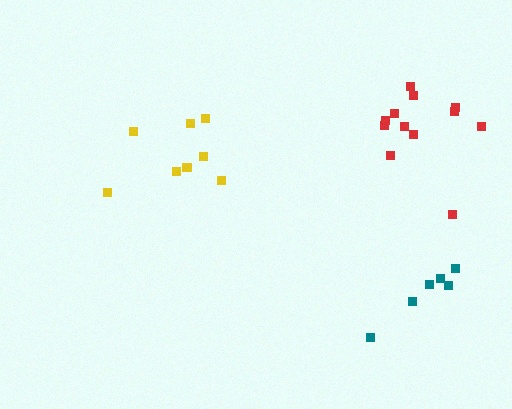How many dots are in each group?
Group 1: 6 dots, Group 2: 8 dots, Group 3: 12 dots (26 total).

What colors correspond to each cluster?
The clusters are colored: teal, yellow, red.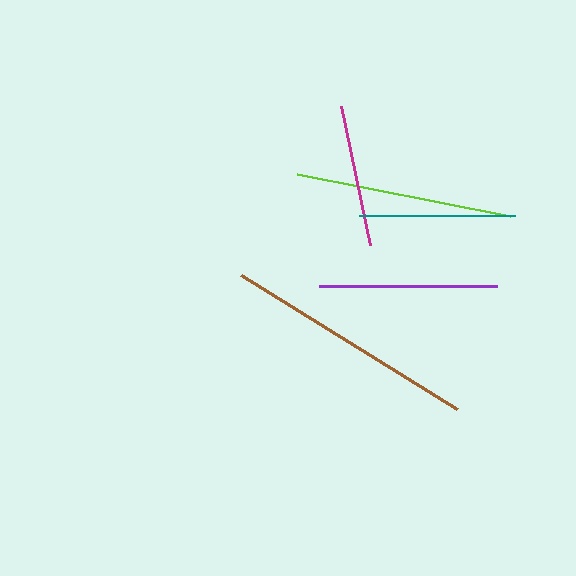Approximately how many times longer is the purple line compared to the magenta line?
The purple line is approximately 1.3 times the length of the magenta line.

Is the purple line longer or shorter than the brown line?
The brown line is longer than the purple line.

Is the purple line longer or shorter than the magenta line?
The purple line is longer than the magenta line.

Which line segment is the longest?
The brown line is the longest at approximately 254 pixels.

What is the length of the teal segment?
The teal segment is approximately 156 pixels long.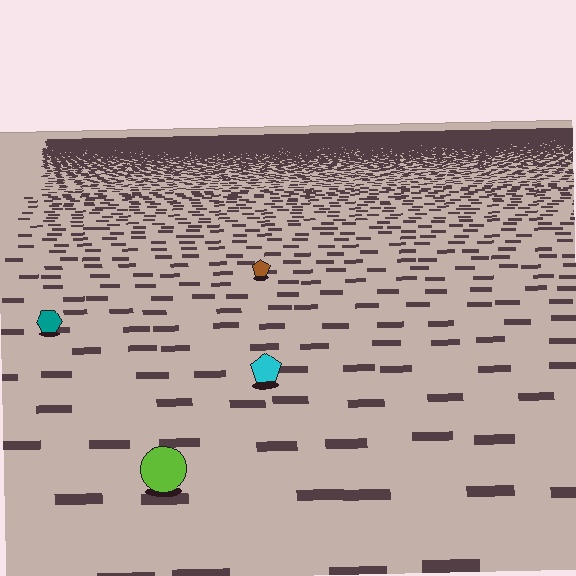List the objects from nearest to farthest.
From nearest to farthest: the lime circle, the cyan pentagon, the teal hexagon, the brown pentagon.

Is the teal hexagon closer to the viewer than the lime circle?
No. The lime circle is closer — you can tell from the texture gradient: the ground texture is coarser near it.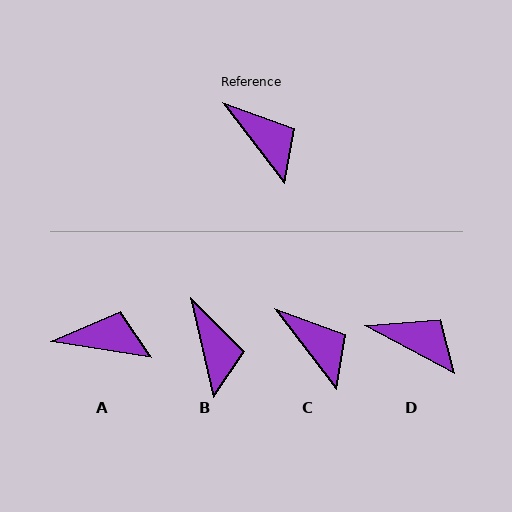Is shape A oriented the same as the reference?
No, it is off by about 44 degrees.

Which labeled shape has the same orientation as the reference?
C.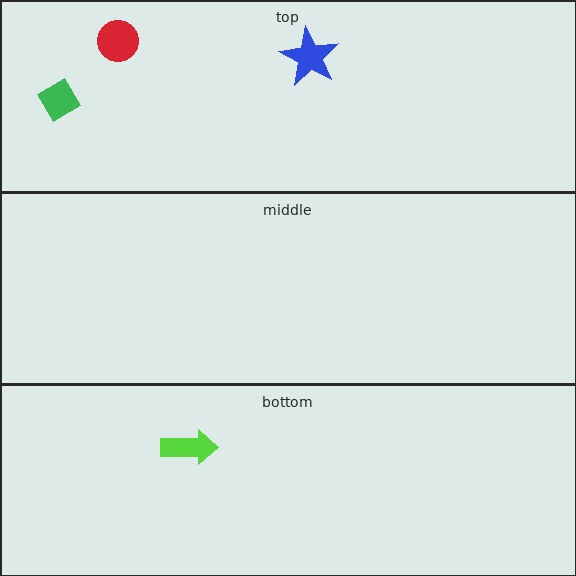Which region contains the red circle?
The top region.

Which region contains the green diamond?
The top region.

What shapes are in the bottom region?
The lime arrow.